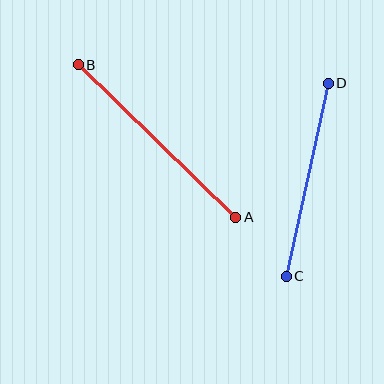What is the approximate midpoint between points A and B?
The midpoint is at approximately (157, 141) pixels.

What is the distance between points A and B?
The distance is approximately 219 pixels.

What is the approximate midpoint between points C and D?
The midpoint is at approximately (307, 180) pixels.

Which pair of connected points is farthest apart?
Points A and B are farthest apart.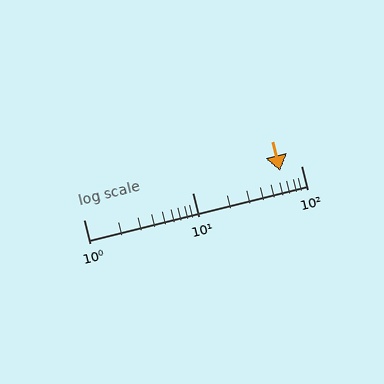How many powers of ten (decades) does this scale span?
The scale spans 2 decades, from 1 to 100.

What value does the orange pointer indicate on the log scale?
The pointer indicates approximately 64.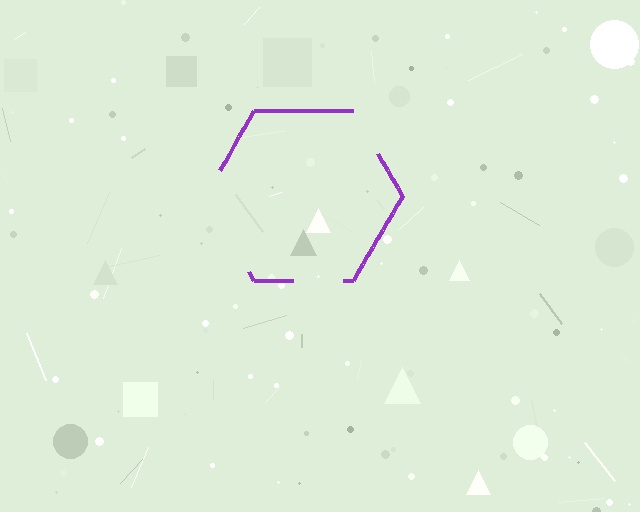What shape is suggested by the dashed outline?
The dashed outline suggests a hexagon.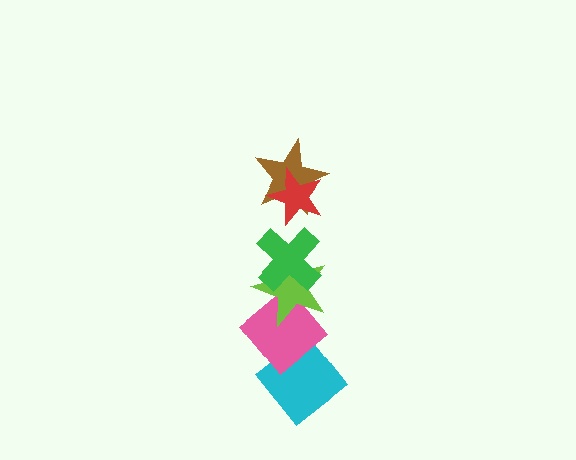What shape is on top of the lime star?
The green cross is on top of the lime star.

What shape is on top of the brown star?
The red star is on top of the brown star.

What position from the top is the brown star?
The brown star is 2nd from the top.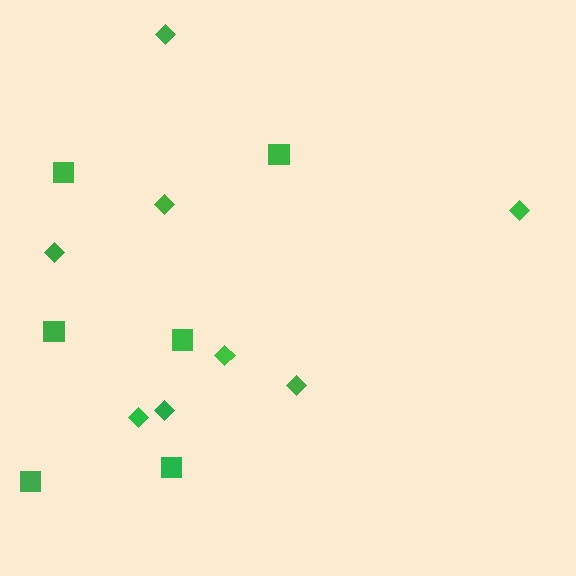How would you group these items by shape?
There are 2 groups: one group of squares (6) and one group of diamonds (8).